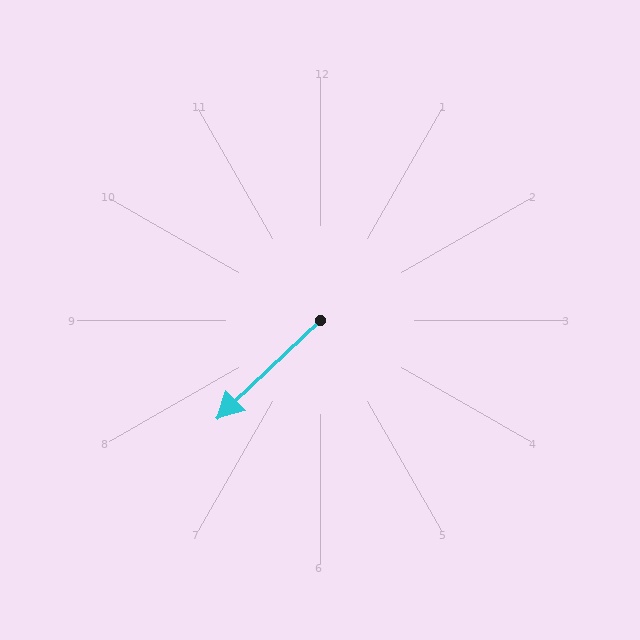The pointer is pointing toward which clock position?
Roughly 8 o'clock.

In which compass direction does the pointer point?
Southwest.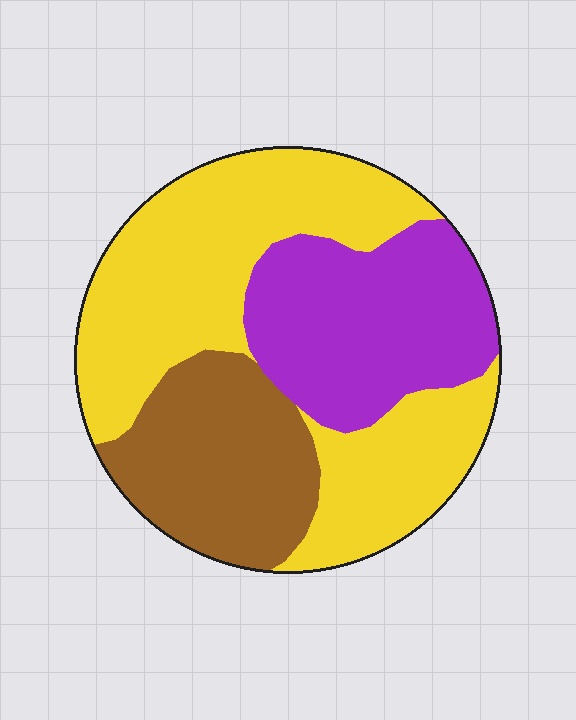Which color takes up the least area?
Brown, at roughly 25%.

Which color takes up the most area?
Yellow, at roughly 50%.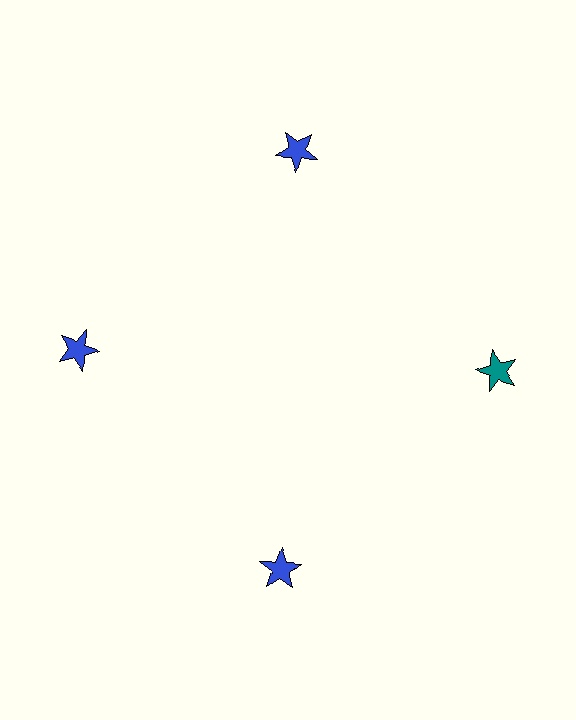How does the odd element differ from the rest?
It has a different color: teal instead of blue.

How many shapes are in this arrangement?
There are 4 shapes arranged in a ring pattern.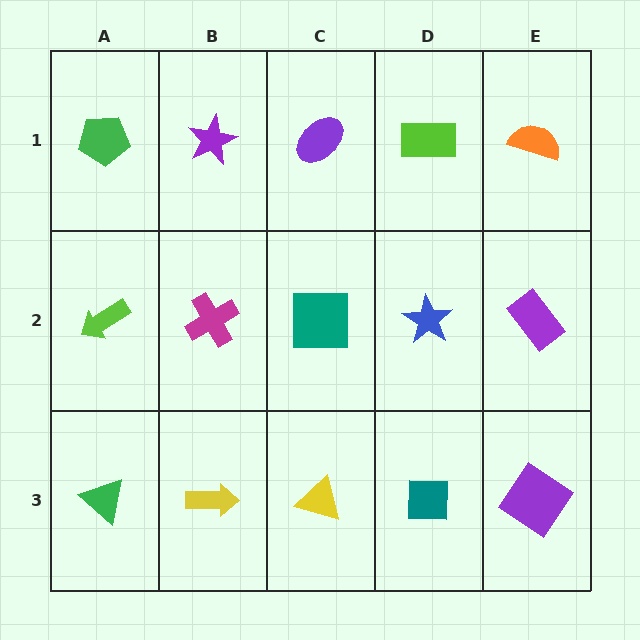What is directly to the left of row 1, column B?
A green pentagon.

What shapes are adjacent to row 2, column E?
An orange semicircle (row 1, column E), a purple diamond (row 3, column E), a blue star (row 2, column D).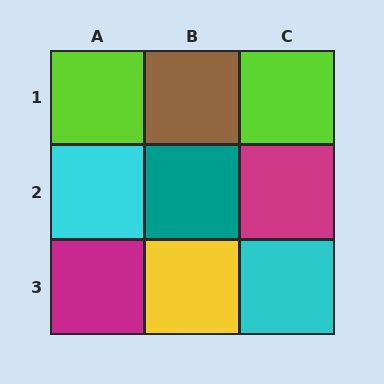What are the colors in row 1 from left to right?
Lime, brown, lime.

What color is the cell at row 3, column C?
Cyan.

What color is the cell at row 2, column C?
Magenta.